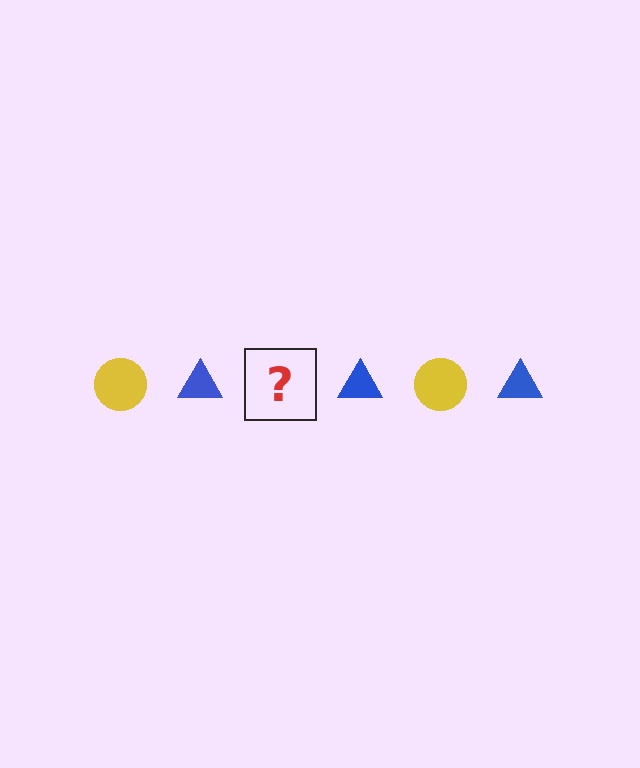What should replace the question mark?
The question mark should be replaced with a yellow circle.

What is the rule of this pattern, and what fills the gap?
The rule is that the pattern alternates between yellow circle and blue triangle. The gap should be filled with a yellow circle.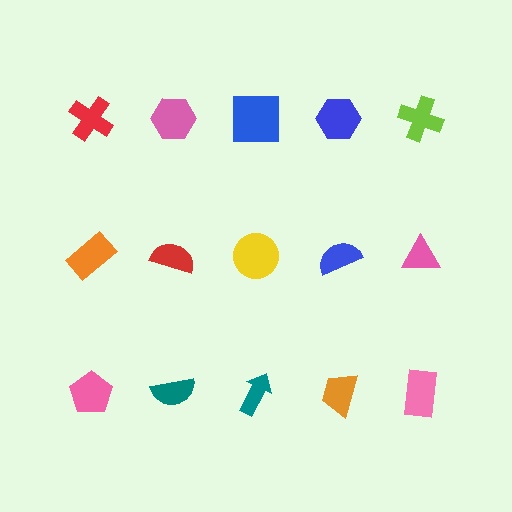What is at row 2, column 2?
A red semicircle.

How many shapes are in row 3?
5 shapes.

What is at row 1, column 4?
A blue hexagon.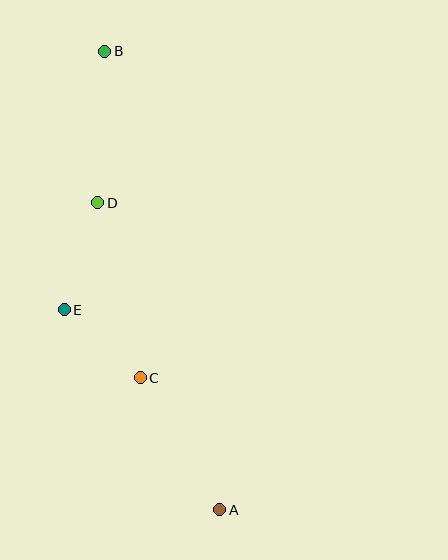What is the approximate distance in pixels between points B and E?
The distance between B and E is approximately 262 pixels.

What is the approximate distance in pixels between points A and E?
The distance between A and E is approximately 254 pixels.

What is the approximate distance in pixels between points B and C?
The distance between B and C is approximately 328 pixels.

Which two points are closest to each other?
Points C and E are closest to each other.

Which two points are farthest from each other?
Points A and B are farthest from each other.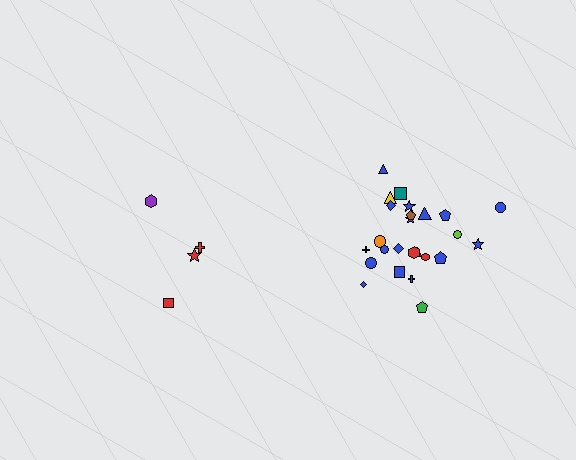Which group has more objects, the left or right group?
The right group.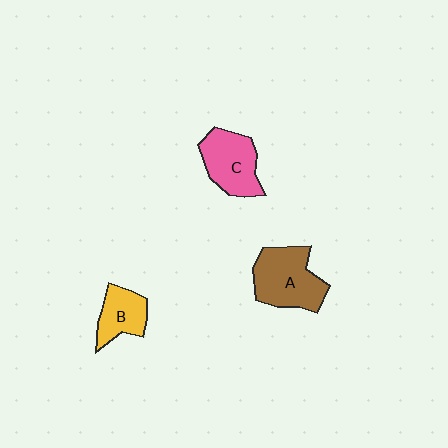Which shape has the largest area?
Shape A (brown).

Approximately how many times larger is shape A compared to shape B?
Approximately 1.7 times.